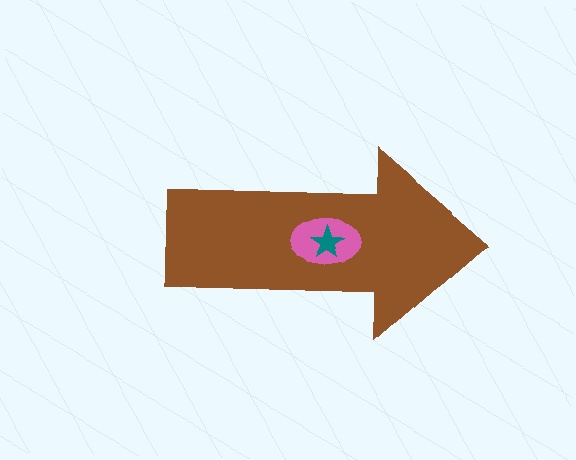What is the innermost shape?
The teal star.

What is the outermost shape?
The brown arrow.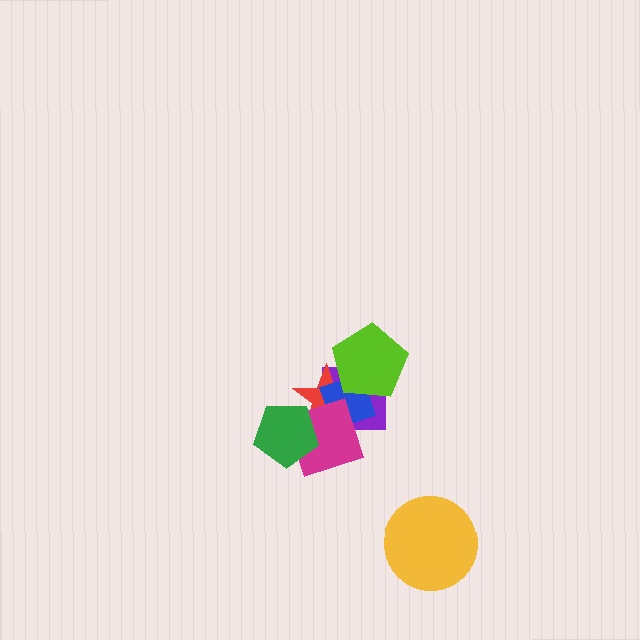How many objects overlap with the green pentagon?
2 objects overlap with the green pentagon.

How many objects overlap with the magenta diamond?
4 objects overlap with the magenta diamond.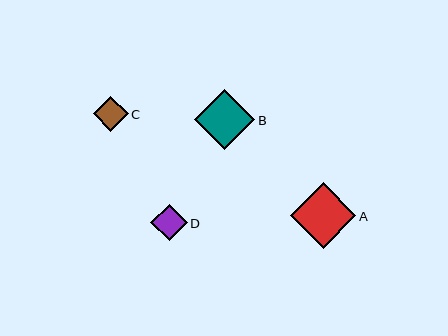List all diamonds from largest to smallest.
From largest to smallest: A, B, D, C.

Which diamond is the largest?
Diamond A is the largest with a size of approximately 65 pixels.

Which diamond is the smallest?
Diamond C is the smallest with a size of approximately 35 pixels.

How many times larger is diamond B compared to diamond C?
Diamond B is approximately 1.7 times the size of diamond C.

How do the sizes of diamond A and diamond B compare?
Diamond A and diamond B are approximately the same size.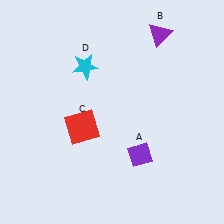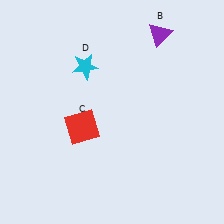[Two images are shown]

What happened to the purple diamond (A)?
The purple diamond (A) was removed in Image 2. It was in the bottom-right area of Image 1.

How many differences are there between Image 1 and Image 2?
There is 1 difference between the two images.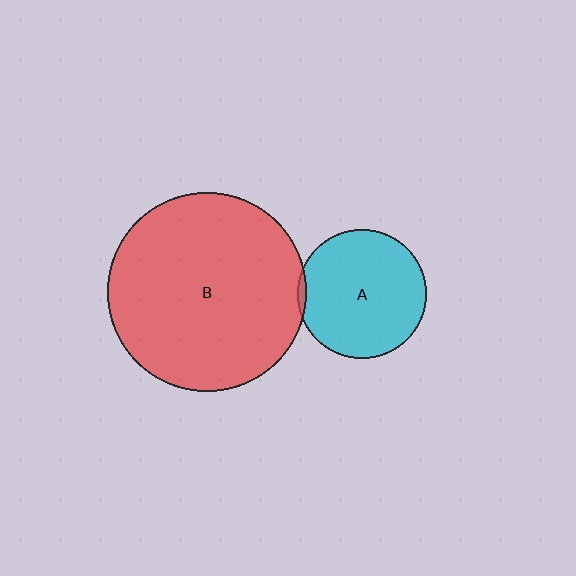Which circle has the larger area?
Circle B (red).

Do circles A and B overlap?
Yes.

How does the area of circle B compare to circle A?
Approximately 2.4 times.